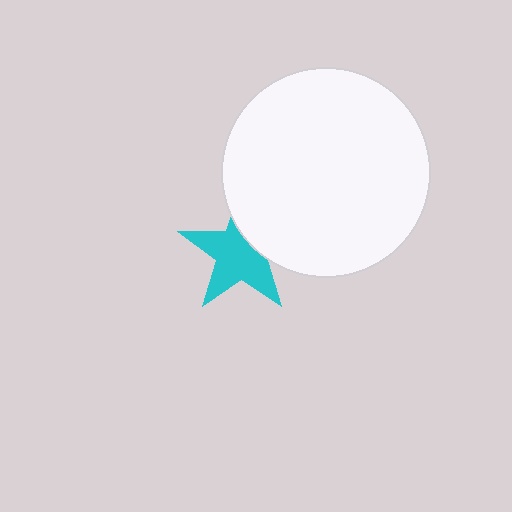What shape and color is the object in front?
The object in front is a white circle.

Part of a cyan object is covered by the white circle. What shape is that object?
It is a star.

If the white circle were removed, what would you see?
You would see the complete cyan star.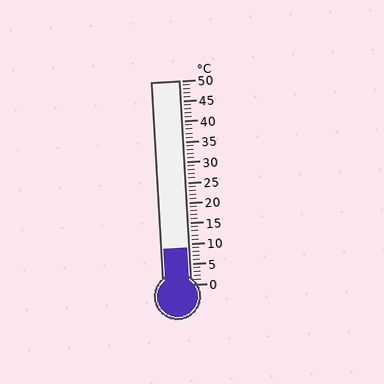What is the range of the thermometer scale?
The thermometer scale ranges from 0°C to 50°C.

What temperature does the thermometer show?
The thermometer shows approximately 9°C.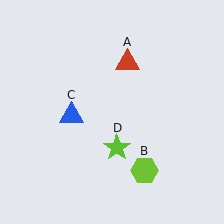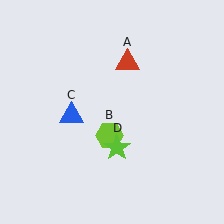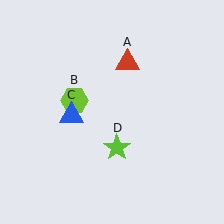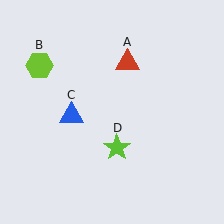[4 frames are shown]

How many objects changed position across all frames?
1 object changed position: lime hexagon (object B).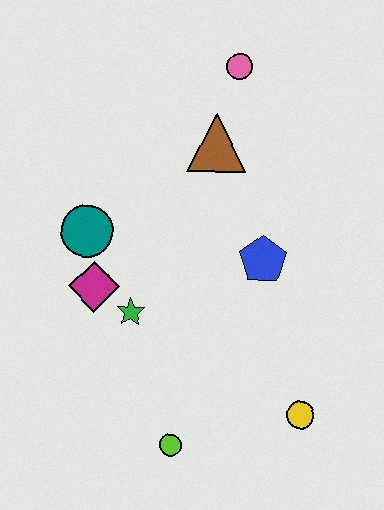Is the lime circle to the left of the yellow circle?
Yes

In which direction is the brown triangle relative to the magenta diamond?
The brown triangle is above the magenta diamond.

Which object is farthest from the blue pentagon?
The lime circle is farthest from the blue pentagon.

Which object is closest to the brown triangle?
The pink circle is closest to the brown triangle.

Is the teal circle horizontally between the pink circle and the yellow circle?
No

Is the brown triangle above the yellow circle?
Yes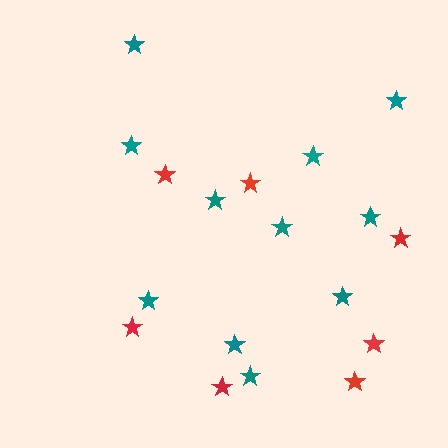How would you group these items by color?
There are 2 groups: one group of red stars (7) and one group of teal stars (11).